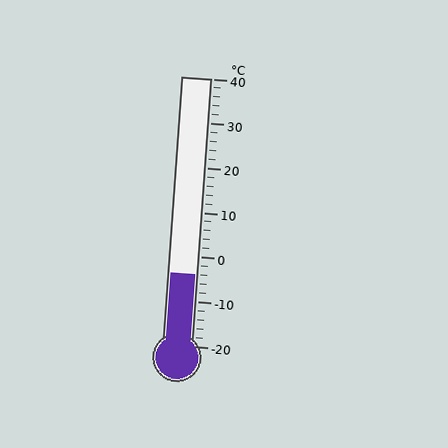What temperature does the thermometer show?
The thermometer shows approximately -4°C.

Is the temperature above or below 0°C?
The temperature is below 0°C.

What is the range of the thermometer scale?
The thermometer scale ranges from -20°C to 40°C.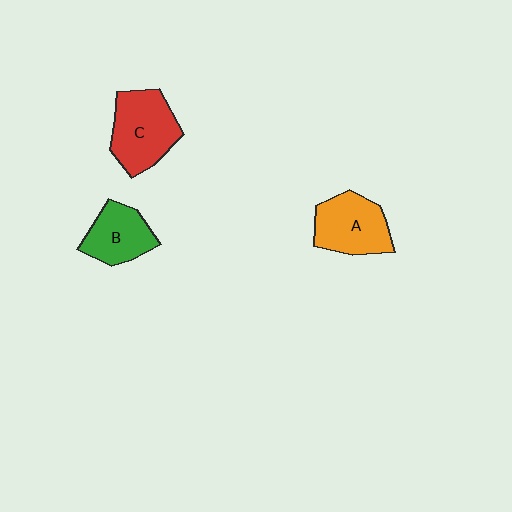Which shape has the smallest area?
Shape B (green).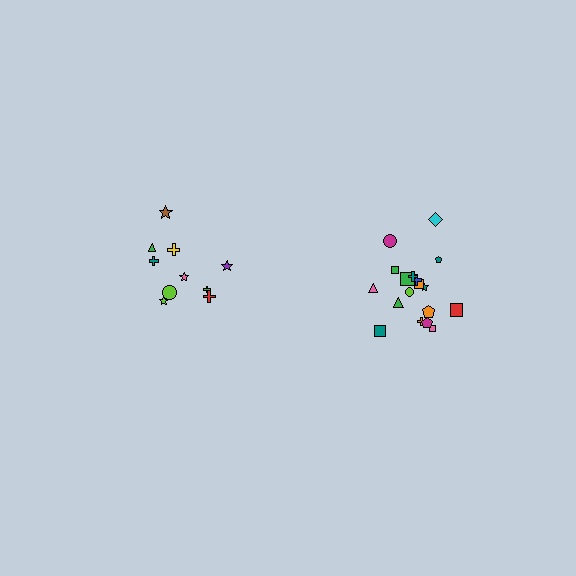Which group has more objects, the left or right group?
The right group.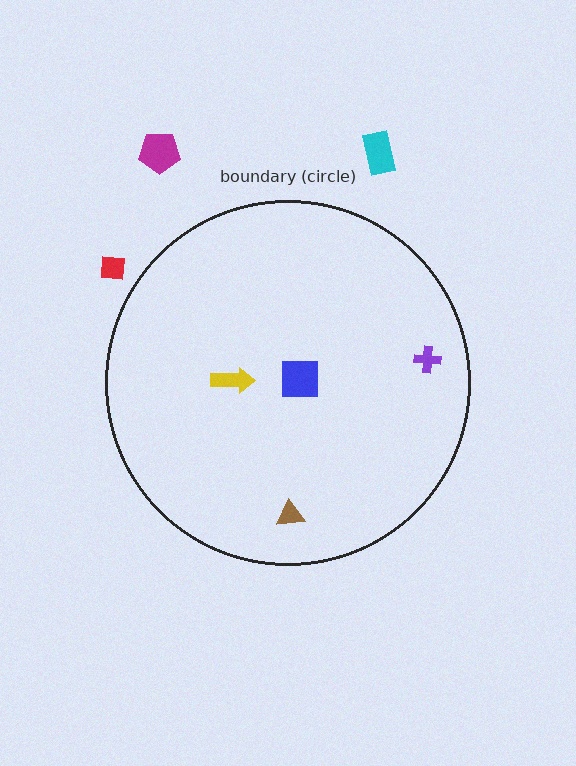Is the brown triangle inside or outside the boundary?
Inside.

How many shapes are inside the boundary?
4 inside, 3 outside.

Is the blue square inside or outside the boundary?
Inside.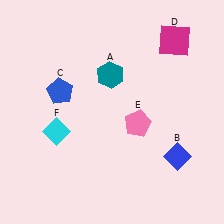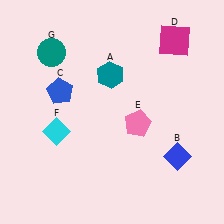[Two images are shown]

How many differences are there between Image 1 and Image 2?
There is 1 difference between the two images.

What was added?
A teal circle (G) was added in Image 2.